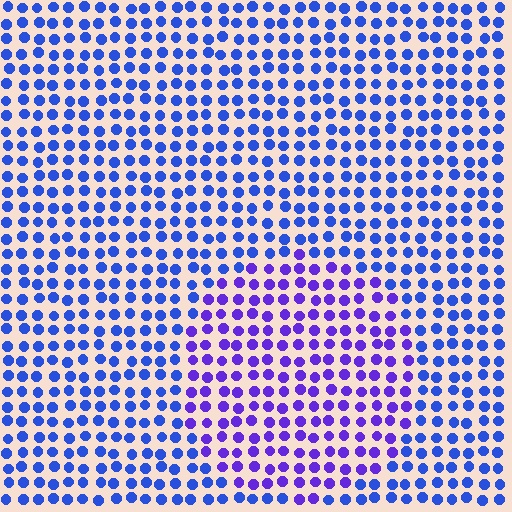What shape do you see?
I see a circle.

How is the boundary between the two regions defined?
The boundary is defined purely by a slight shift in hue (about 33 degrees). Spacing, size, and orientation are identical on both sides.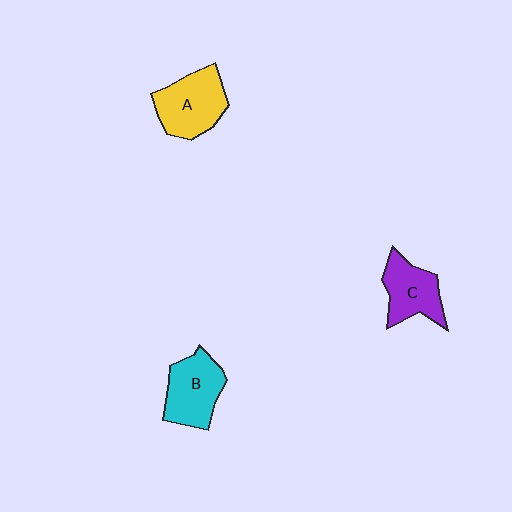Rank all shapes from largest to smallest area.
From largest to smallest: A (yellow), B (cyan), C (purple).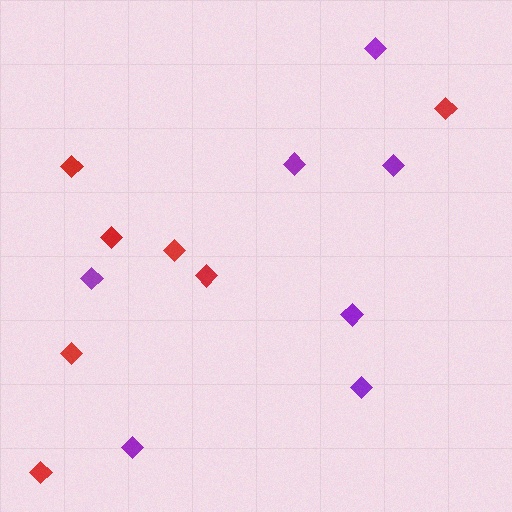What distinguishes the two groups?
There are 2 groups: one group of purple diamonds (7) and one group of red diamonds (7).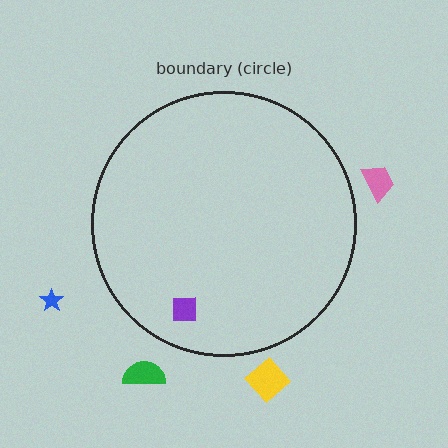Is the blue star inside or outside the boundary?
Outside.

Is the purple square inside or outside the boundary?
Inside.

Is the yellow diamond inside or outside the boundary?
Outside.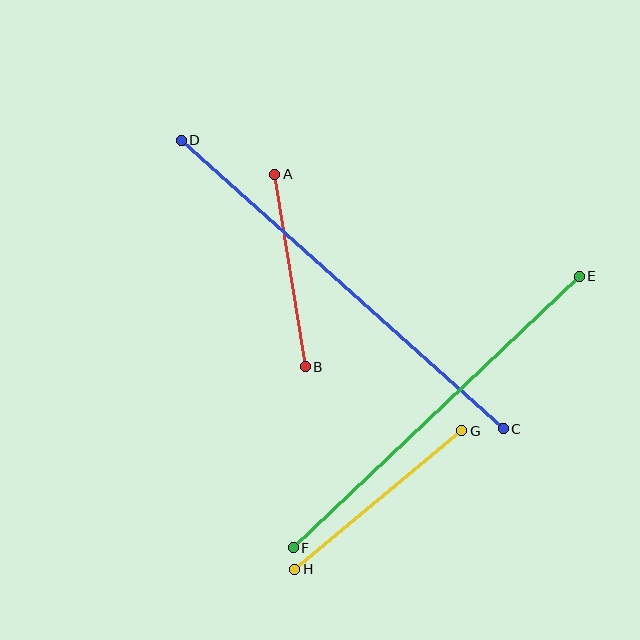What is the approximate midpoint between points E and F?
The midpoint is at approximately (436, 412) pixels.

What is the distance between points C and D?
The distance is approximately 432 pixels.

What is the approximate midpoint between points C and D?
The midpoint is at approximately (342, 284) pixels.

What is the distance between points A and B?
The distance is approximately 195 pixels.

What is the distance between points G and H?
The distance is approximately 217 pixels.